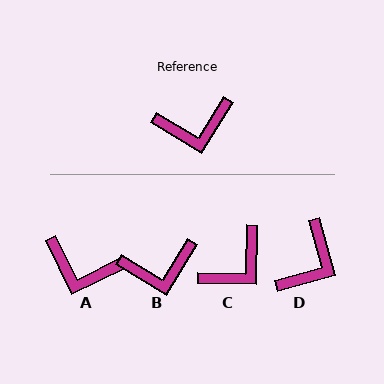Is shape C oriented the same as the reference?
No, it is off by about 31 degrees.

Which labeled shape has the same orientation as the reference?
B.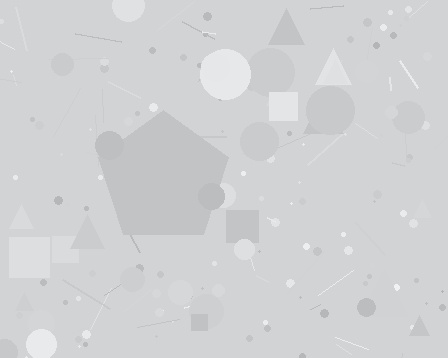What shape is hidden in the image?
A pentagon is hidden in the image.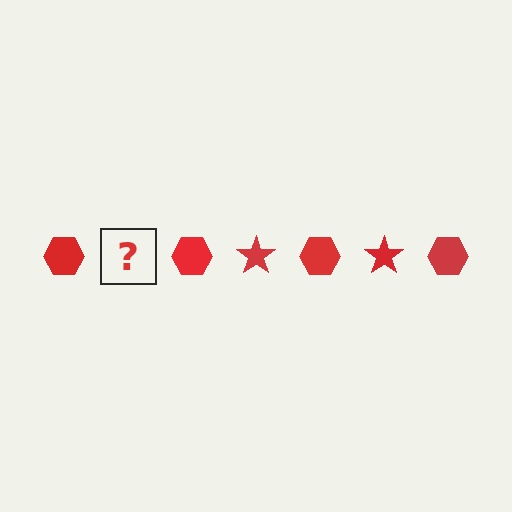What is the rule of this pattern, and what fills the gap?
The rule is that the pattern cycles through hexagon, star shapes in red. The gap should be filled with a red star.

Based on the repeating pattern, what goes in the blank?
The blank should be a red star.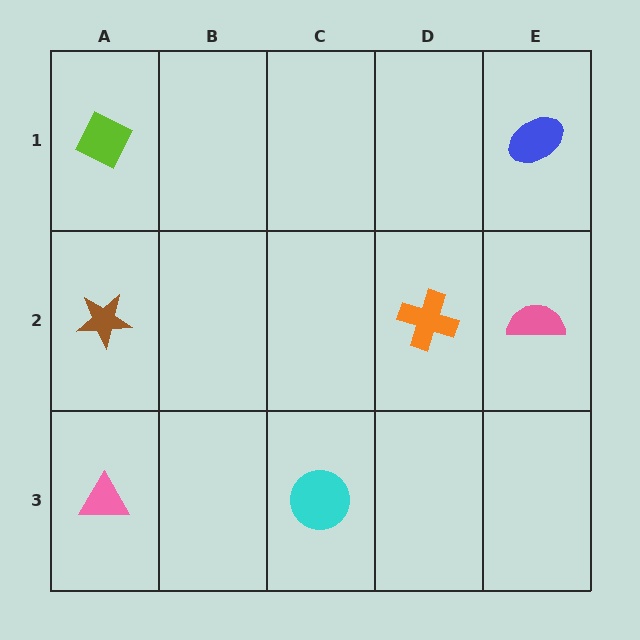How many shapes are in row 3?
2 shapes.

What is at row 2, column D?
An orange cross.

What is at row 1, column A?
A lime diamond.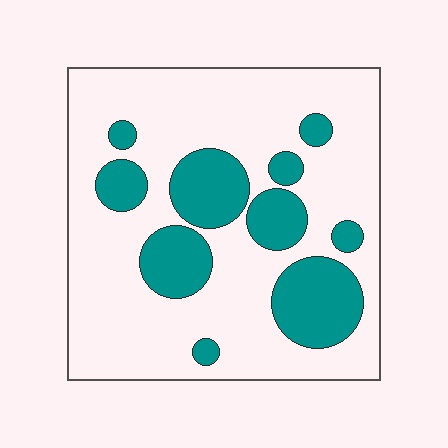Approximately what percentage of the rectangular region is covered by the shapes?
Approximately 25%.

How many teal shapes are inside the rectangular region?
10.